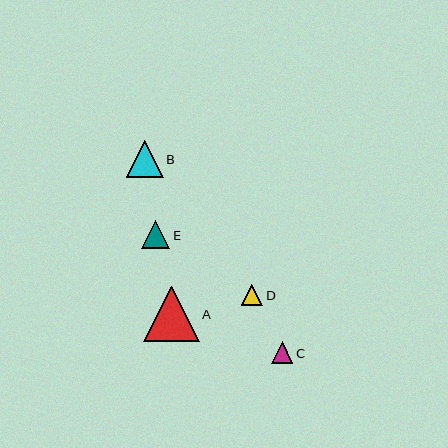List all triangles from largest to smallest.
From largest to smallest: A, B, E, C, D.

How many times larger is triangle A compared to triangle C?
Triangle A is approximately 2.6 times the size of triangle C.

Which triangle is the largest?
Triangle A is the largest with a size of approximately 56 pixels.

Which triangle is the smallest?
Triangle D is the smallest with a size of approximately 22 pixels.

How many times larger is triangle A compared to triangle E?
Triangle A is approximately 2.0 times the size of triangle E.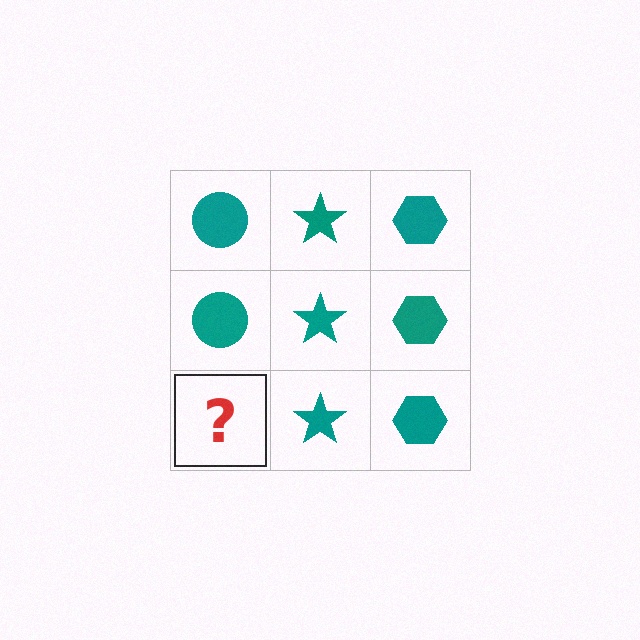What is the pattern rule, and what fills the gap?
The rule is that each column has a consistent shape. The gap should be filled with a teal circle.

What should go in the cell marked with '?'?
The missing cell should contain a teal circle.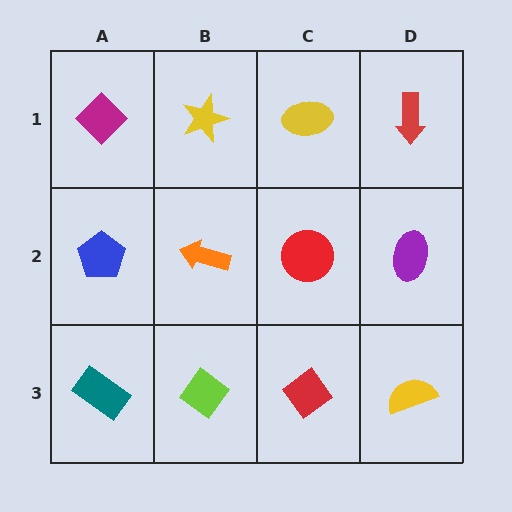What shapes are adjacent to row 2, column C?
A yellow ellipse (row 1, column C), a red diamond (row 3, column C), an orange arrow (row 2, column B), a purple ellipse (row 2, column D).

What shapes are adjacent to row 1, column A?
A blue pentagon (row 2, column A), a yellow star (row 1, column B).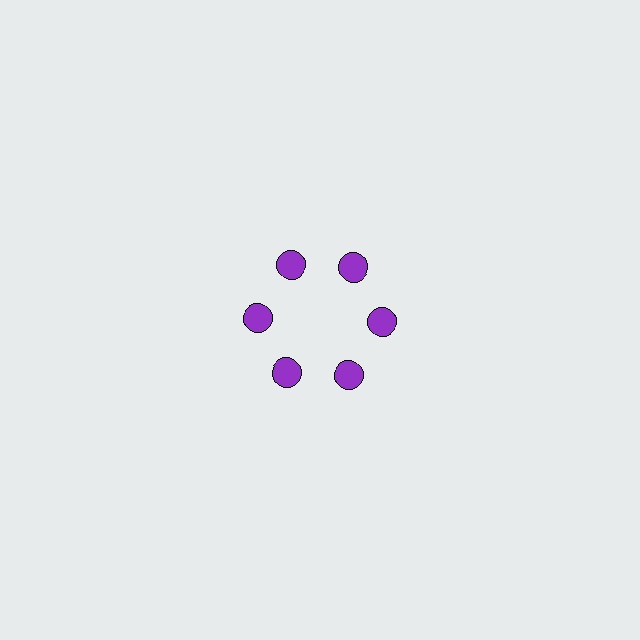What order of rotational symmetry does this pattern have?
This pattern has 6-fold rotational symmetry.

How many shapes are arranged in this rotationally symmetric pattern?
There are 6 shapes, arranged in 6 groups of 1.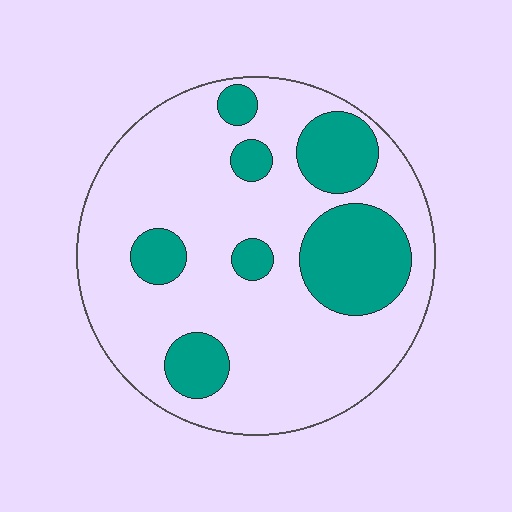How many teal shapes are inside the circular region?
7.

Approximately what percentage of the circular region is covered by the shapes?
Approximately 25%.